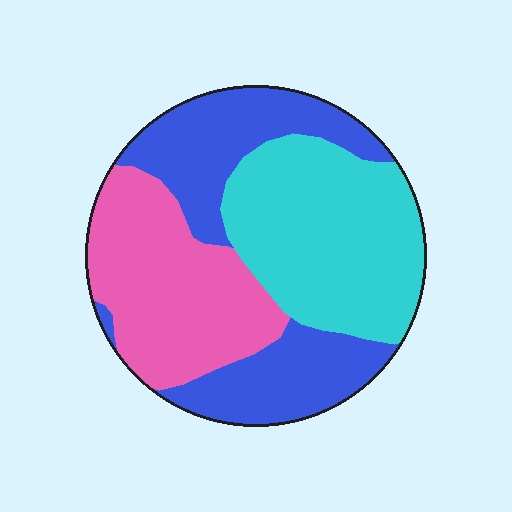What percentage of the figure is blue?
Blue covers roughly 35% of the figure.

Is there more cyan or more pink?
Cyan.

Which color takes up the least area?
Pink, at roughly 30%.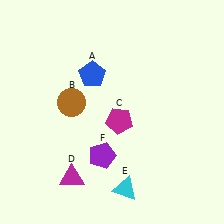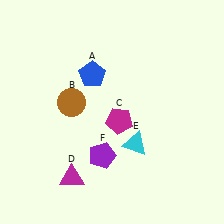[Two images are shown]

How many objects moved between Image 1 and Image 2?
1 object moved between the two images.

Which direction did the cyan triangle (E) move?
The cyan triangle (E) moved up.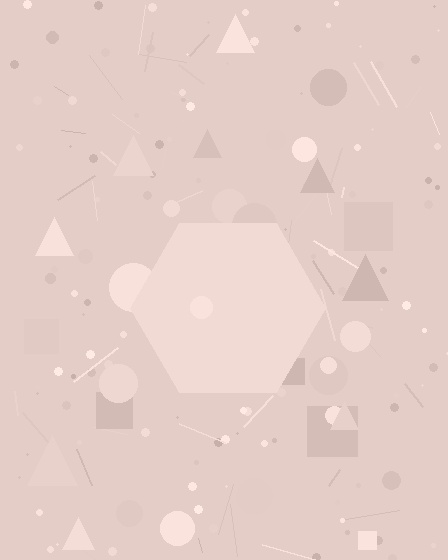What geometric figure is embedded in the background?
A hexagon is embedded in the background.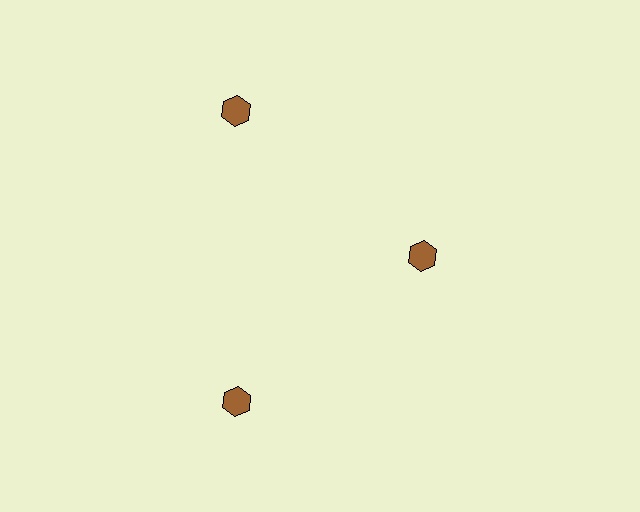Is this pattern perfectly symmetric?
No. The 3 brown hexagons are arranged in a ring, but one element near the 3 o'clock position is pulled inward toward the center, breaking the 3-fold rotational symmetry.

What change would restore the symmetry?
The symmetry would be restored by moving it outward, back onto the ring so that all 3 hexagons sit at equal angles and equal distance from the center.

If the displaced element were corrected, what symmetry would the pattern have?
It would have 3-fold rotational symmetry — the pattern would map onto itself every 120 degrees.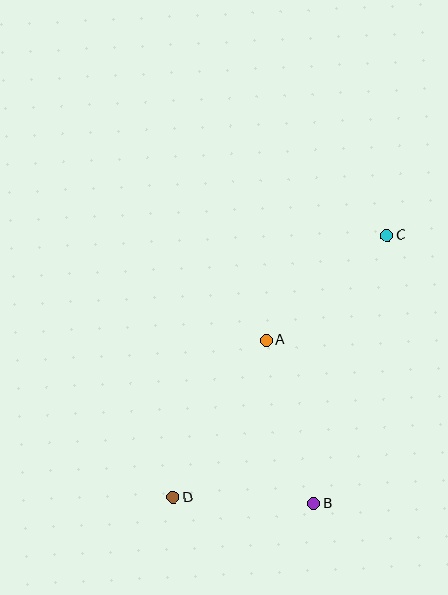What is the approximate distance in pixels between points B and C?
The distance between B and C is approximately 278 pixels.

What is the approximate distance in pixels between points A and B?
The distance between A and B is approximately 170 pixels.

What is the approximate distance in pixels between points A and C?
The distance between A and C is approximately 160 pixels.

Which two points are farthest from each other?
Points C and D are farthest from each other.